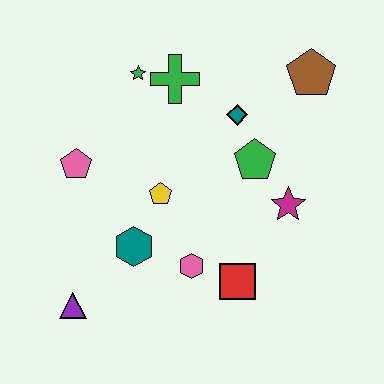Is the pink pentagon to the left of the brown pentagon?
Yes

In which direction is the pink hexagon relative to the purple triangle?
The pink hexagon is to the right of the purple triangle.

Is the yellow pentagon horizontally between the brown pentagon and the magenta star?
No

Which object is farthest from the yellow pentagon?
The brown pentagon is farthest from the yellow pentagon.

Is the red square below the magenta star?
Yes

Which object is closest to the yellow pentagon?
The teal hexagon is closest to the yellow pentagon.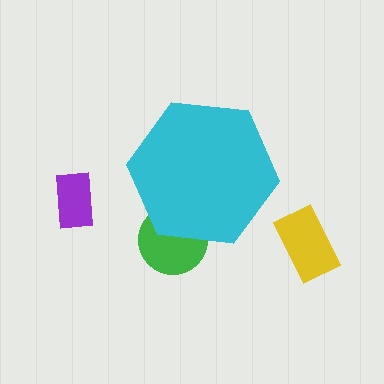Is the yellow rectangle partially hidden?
No, the yellow rectangle is fully visible.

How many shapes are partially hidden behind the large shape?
1 shape is partially hidden.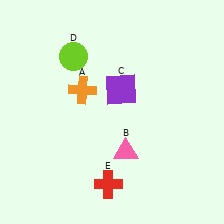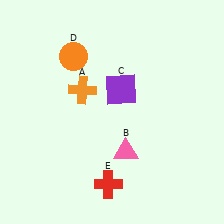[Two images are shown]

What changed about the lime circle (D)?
In Image 1, D is lime. In Image 2, it changed to orange.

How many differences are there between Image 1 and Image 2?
There is 1 difference between the two images.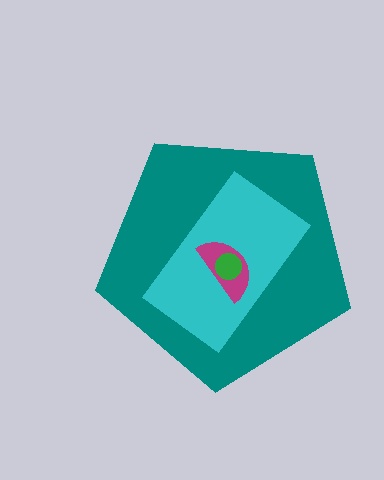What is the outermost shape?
The teal pentagon.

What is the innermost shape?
The green circle.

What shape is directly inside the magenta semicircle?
The green circle.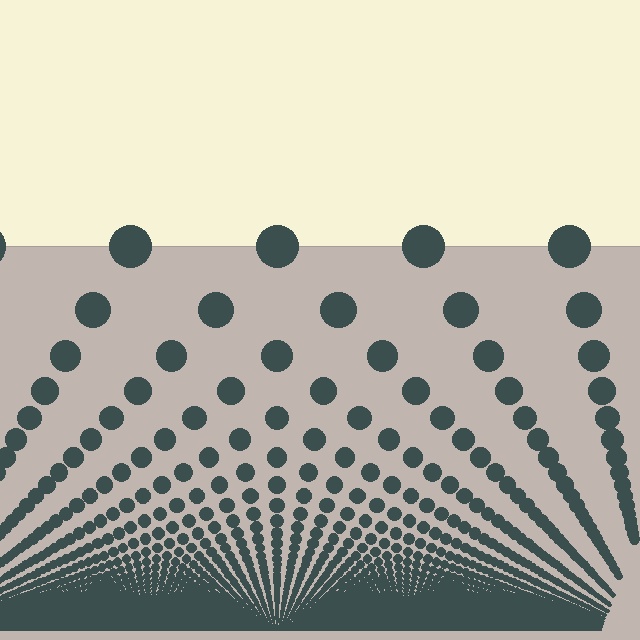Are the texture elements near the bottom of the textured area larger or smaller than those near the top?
Smaller. The gradient is inverted — elements near the bottom are smaller and denser.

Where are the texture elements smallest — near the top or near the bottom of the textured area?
Near the bottom.